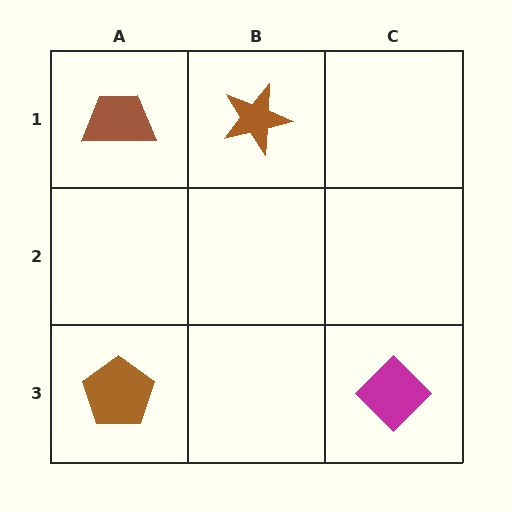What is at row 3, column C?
A magenta diamond.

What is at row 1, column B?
A brown star.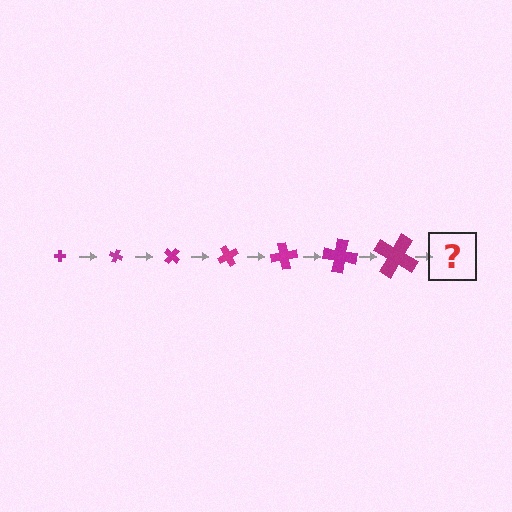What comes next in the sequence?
The next element should be a cross, larger than the previous one and rotated 140 degrees from the start.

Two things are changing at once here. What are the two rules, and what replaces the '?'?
The two rules are that the cross grows larger each step and it rotates 20 degrees each step. The '?' should be a cross, larger than the previous one and rotated 140 degrees from the start.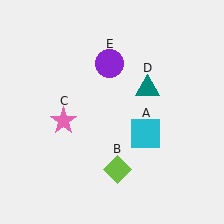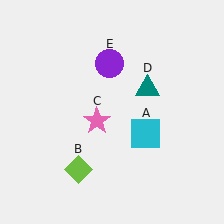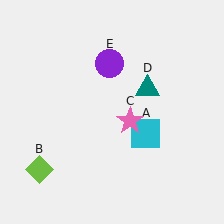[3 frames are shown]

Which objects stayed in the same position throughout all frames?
Cyan square (object A) and teal triangle (object D) and purple circle (object E) remained stationary.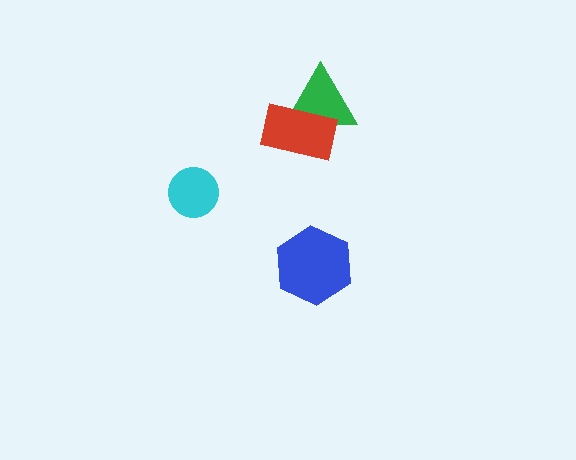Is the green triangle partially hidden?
Yes, it is partially covered by another shape.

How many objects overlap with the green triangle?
1 object overlaps with the green triangle.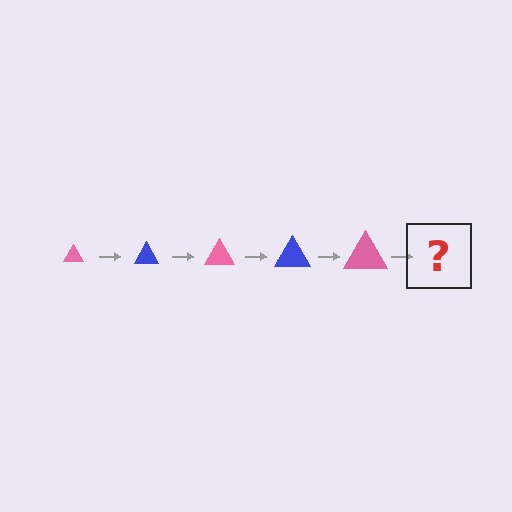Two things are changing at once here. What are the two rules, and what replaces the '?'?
The two rules are that the triangle grows larger each step and the color cycles through pink and blue. The '?' should be a blue triangle, larger than the previous one.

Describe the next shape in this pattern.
It should be a blue triangle, larger than the previous one.